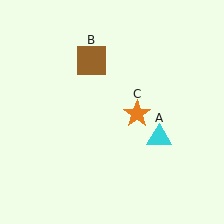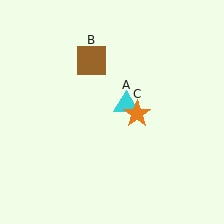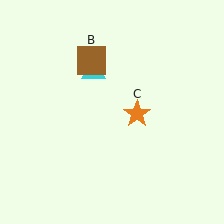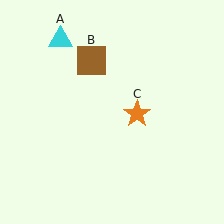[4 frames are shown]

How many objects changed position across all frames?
1 object changed position: cyan triangle (object A).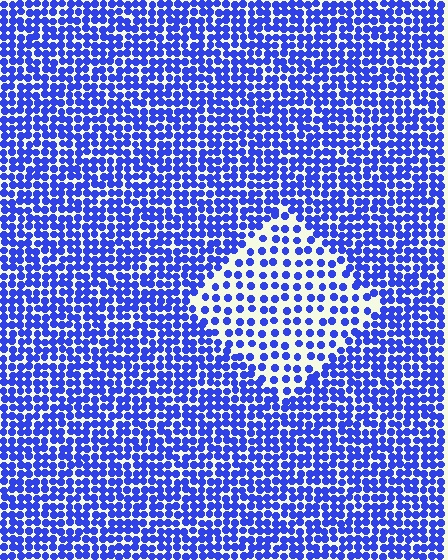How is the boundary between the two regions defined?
The boundary is defined by a change in element density (approximately 2.0x ratio). All elements are the same color, size, and shape.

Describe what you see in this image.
The image contains small blue elements arranged at two different densities. A diamond-shaped region is visible where the elements are less densely packed than the surrounding area.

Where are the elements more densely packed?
The elements are more densely packed outside the diamond boundary.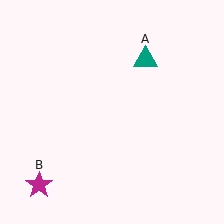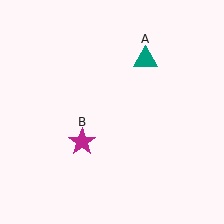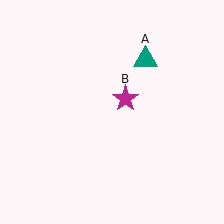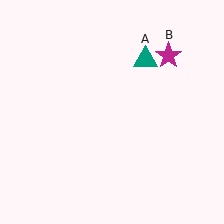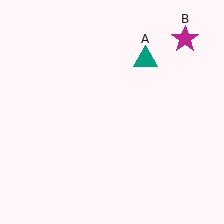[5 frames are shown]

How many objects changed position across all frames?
1 object changed position: magenta star (object B).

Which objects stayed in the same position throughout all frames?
Teal triangle (object A) remained stationary.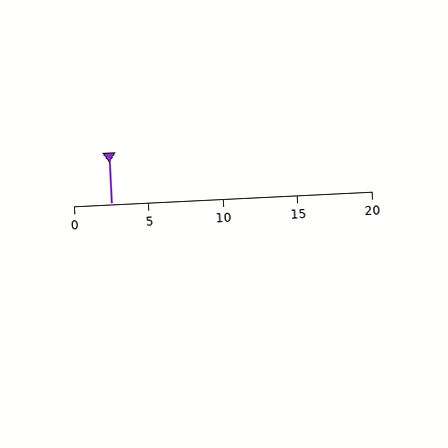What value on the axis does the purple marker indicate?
The marker indicates approximately 2.5.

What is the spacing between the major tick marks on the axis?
The major ticks are spaced 5 apart.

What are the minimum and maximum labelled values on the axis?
The axis runs from 0 to 20.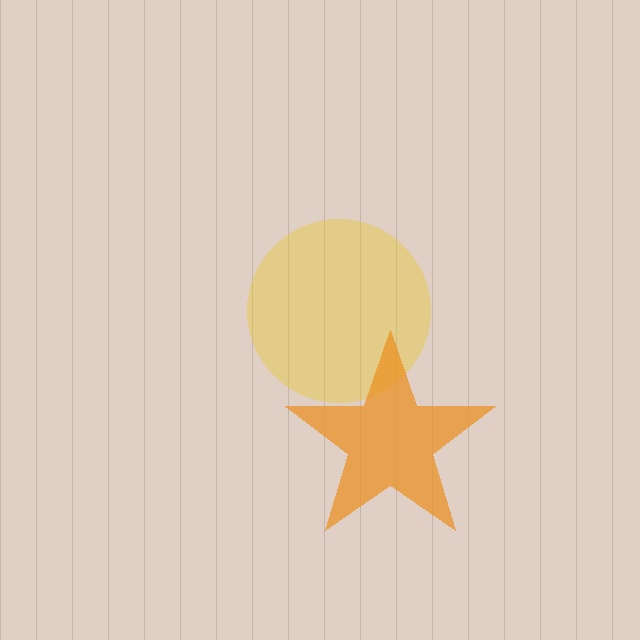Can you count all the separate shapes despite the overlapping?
Yes, there are 2 separate shapes.